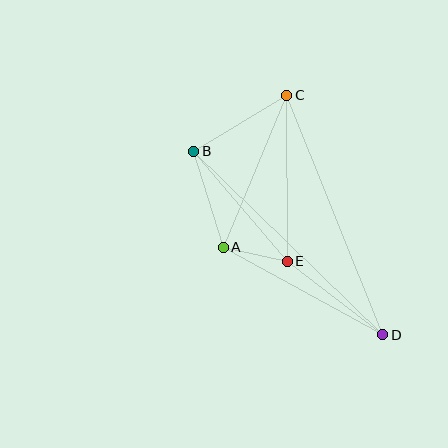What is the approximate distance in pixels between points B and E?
The distance between B and E is approximately 145 pixels.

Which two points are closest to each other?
Points A and E are closest to each other.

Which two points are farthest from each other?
Points B and D are farthest from each other.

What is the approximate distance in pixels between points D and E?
The distance between D and E is approximately 120 pixels.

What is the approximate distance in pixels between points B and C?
The distance between B and C is approximately 108 pixels.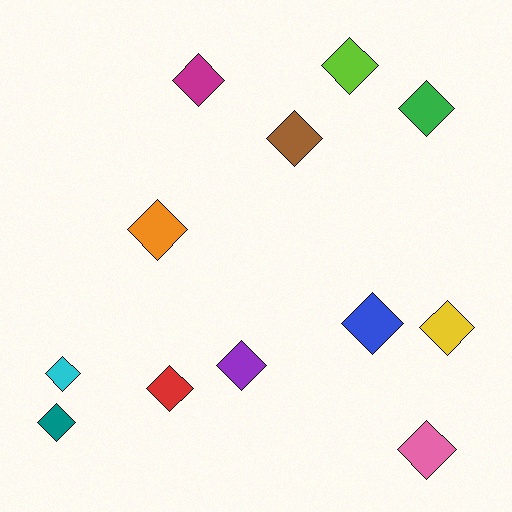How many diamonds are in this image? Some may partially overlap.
There are 12 diamonds.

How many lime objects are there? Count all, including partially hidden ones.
There is 1 lime object.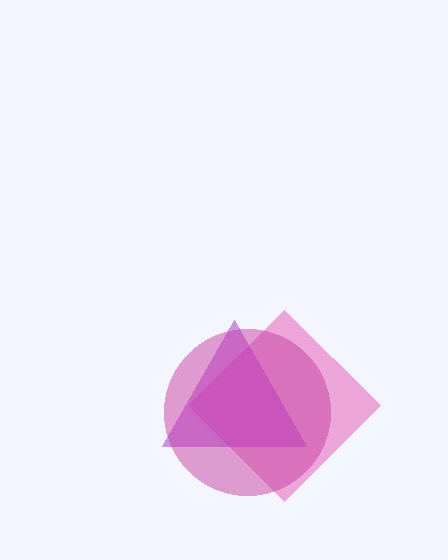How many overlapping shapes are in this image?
There are 3 overlapping shapes in the image.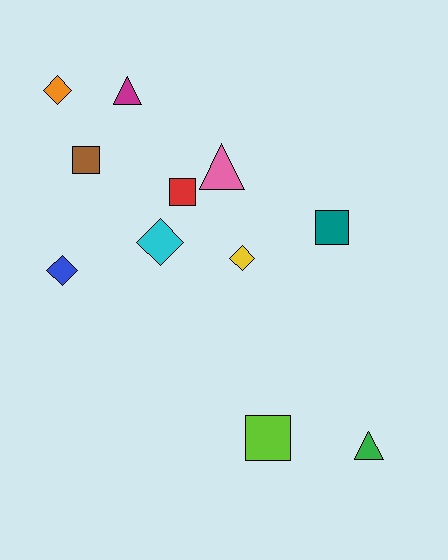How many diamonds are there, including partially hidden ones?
There are 4 diamonds.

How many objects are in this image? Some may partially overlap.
There are 11 objects.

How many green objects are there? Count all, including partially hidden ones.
There is 1 green object.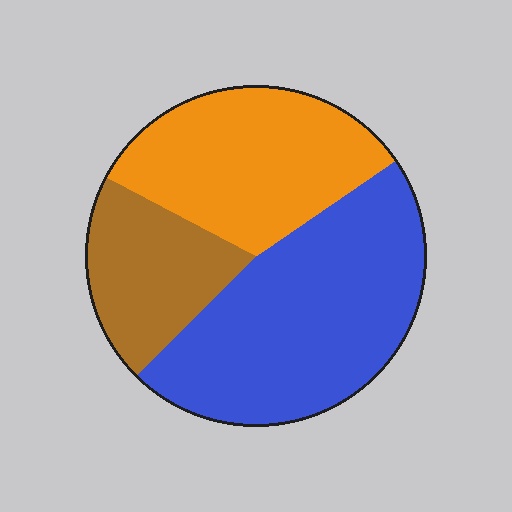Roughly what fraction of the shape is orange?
Orange takes up about one third (1/3) of the shape.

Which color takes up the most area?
Blue, at roughly 45%.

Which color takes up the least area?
Brown, at roughly 20%.